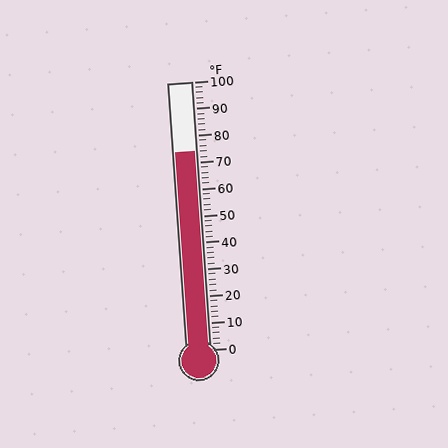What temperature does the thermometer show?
The thermometer shows approximately 74°F.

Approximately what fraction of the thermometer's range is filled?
The thermometer is filled to approximately 75% of its range.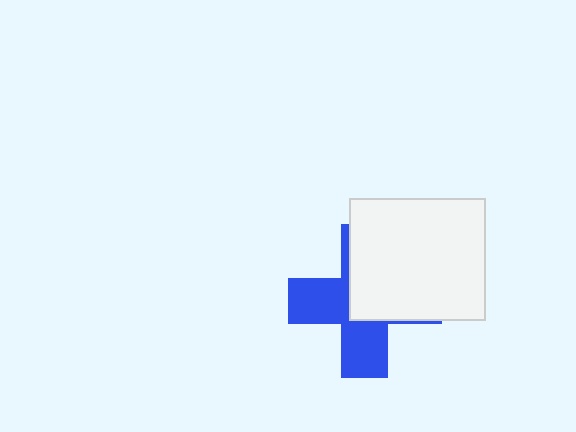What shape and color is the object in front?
The object in front is a white rectangle.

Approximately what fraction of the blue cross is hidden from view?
Roughly 51% of the blue cross is hidden behind the white rectangle.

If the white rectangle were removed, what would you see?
You would see the complete blue cross.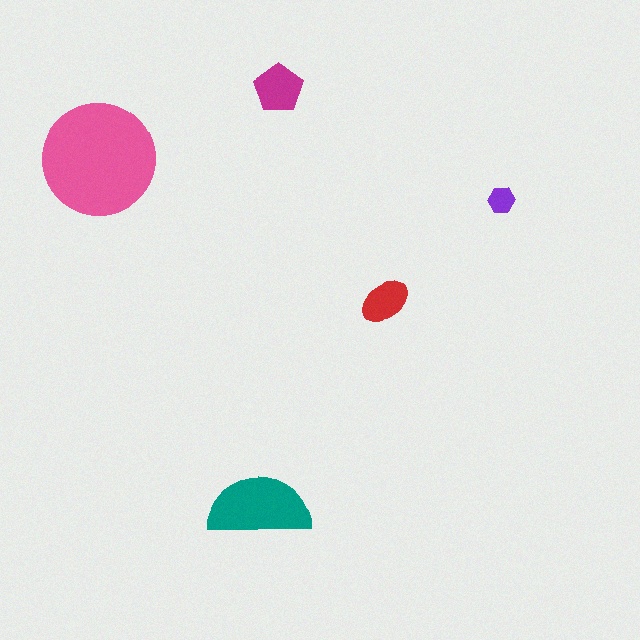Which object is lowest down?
The teal semicircle is bottommost.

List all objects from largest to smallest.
The pink circle, the teal semicircle, the magenta pentagon, the red ellipse, the purple hexagon.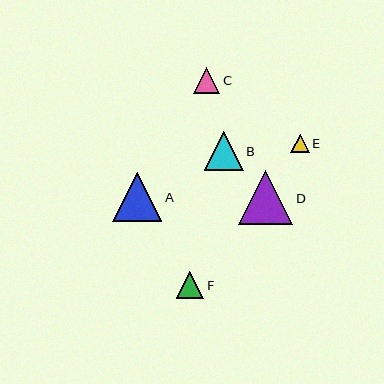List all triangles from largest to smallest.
From largest to smallest: D, A, B, F, C, E.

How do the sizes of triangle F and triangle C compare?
Triangle F and triangle C are approximately the same size.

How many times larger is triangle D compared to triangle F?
Triangle D is approximately 2.0 times the size of triangle F.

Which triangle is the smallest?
Triangle E is the smallest with a size of approximately 18 pixels.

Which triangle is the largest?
Triangle D is the largest with a size of approximately 54 pixels.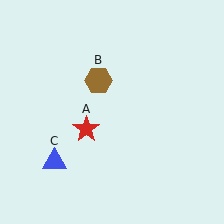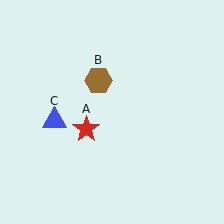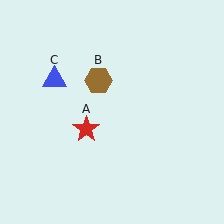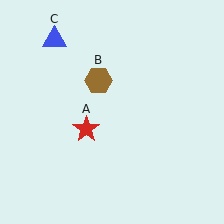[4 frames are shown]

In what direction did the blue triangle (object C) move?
The blue triangle (object C) moved up.